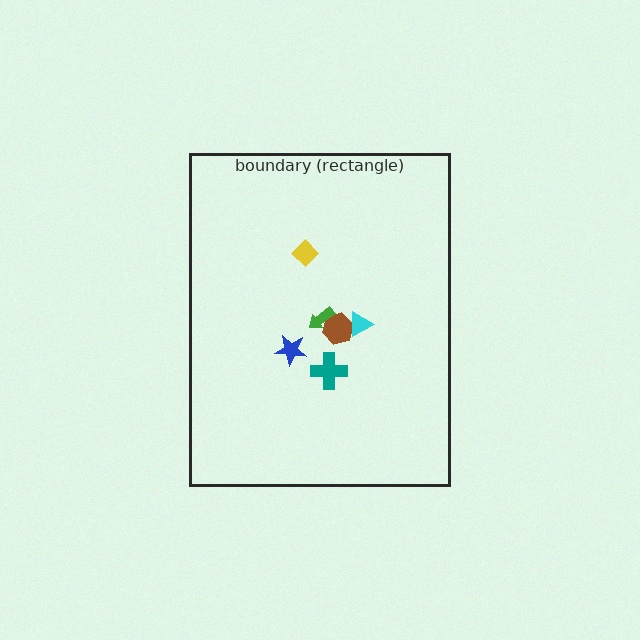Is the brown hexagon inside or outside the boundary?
Inside.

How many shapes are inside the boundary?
6 inside, 0 outside.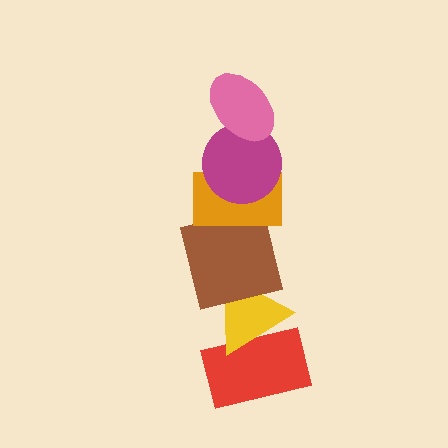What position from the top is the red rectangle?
The red rectangle is 6th from the top.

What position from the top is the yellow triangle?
The yellow triangle is 5th from the top.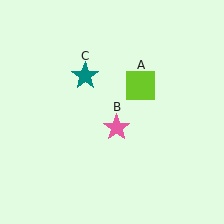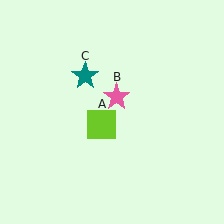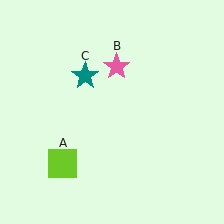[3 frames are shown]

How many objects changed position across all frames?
2 objects changed position: lime square (object A), pink star (object B).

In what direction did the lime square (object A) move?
The lime square (object A) moved down and to the left.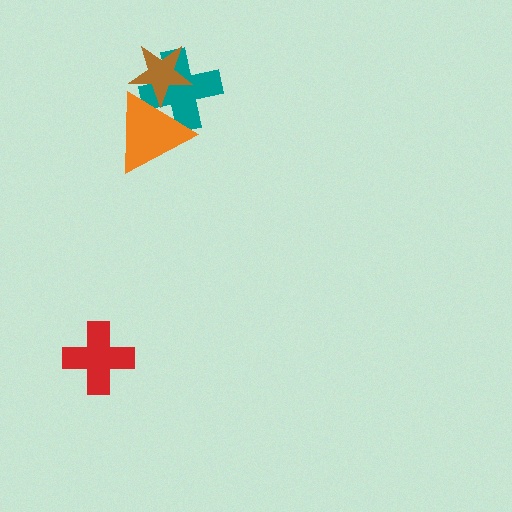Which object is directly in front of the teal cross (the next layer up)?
The orange triangle is directly in front of the teal cross.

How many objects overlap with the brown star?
2 objects overlap with the brown star.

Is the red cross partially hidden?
No, no other shape covers it.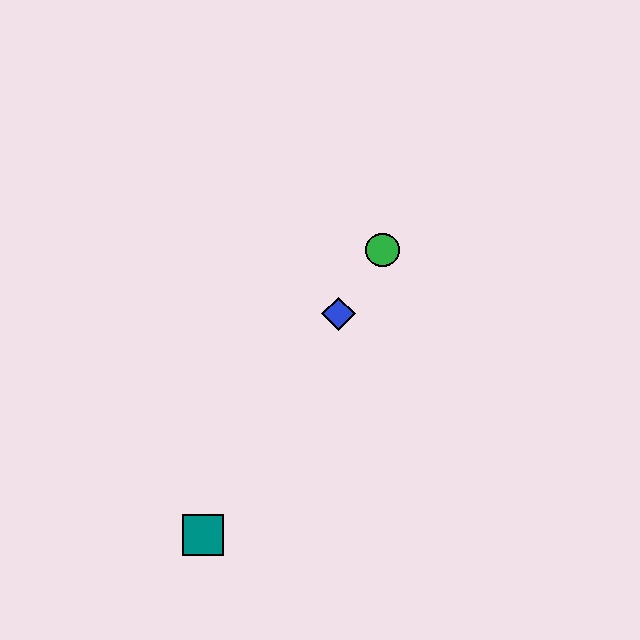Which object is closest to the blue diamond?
The green circle is closest to the blue diamond.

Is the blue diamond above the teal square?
Yes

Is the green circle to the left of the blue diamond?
No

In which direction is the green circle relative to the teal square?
The green circle is above the teal square.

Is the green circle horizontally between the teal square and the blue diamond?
No